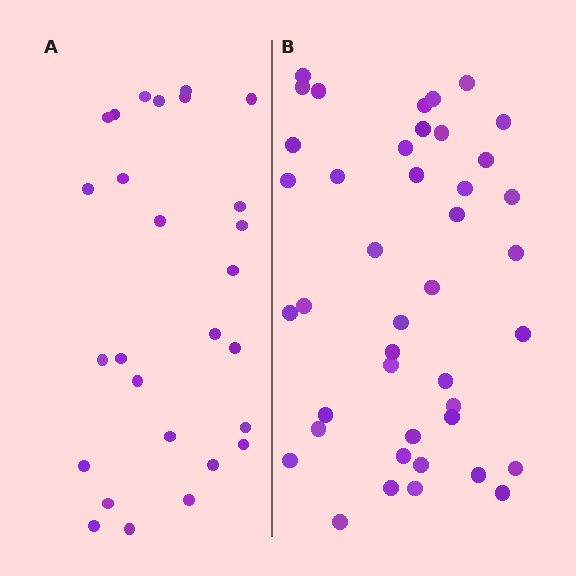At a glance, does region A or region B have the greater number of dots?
Region B (the right region) has more dots.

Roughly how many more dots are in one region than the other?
Region B has approximately 15 more dots than region A.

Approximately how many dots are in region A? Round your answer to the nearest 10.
About 30 dots. (The exact count is 27, which rounds to 30.)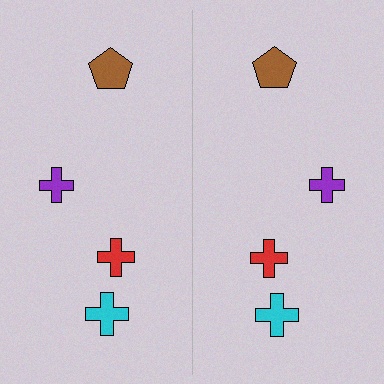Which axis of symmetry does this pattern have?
The pattern has a vertical axis of symmetry running through the center of the image.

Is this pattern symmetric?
Yes, this pattern has bilateral (reflection) symmetry.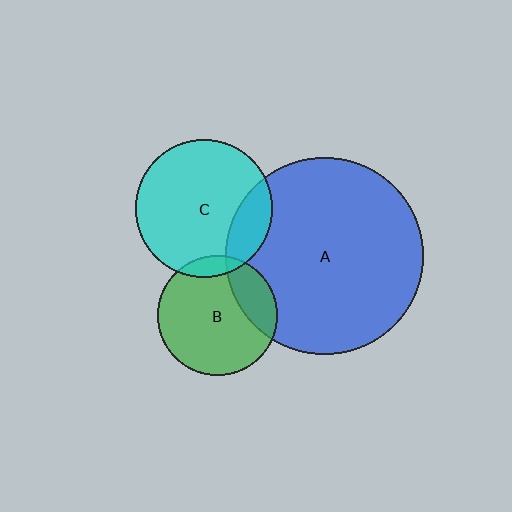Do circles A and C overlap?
Yes.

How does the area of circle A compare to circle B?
Approximately 2.7 times.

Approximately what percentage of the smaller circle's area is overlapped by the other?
Approximately 20%.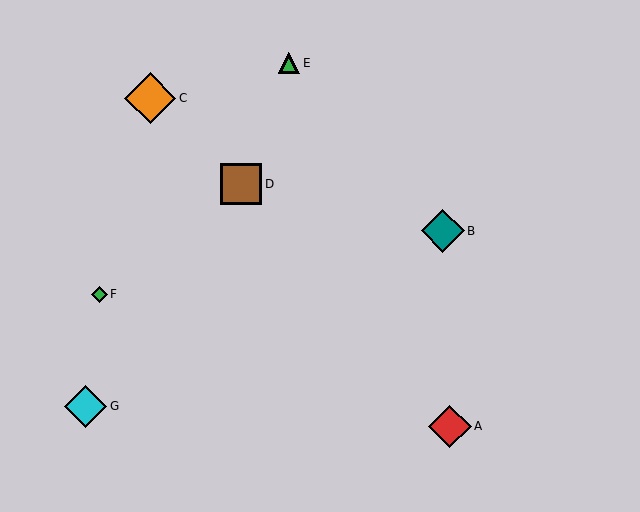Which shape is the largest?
The orange diamond (labeled C) is the largest.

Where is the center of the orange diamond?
The center of the orange diamond is at (150, 98).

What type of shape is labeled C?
Shape C is an orange diamond.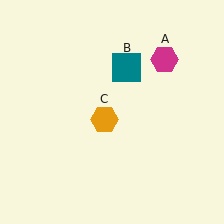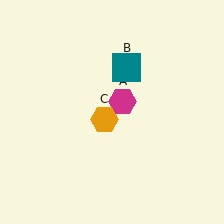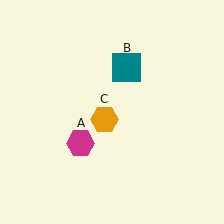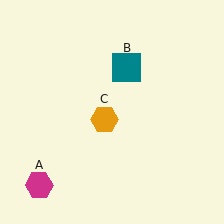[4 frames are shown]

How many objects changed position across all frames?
1 object changed position: magenta hexagon (object A).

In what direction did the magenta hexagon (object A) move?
The magenta hexagon (object A) moved down and to the left.